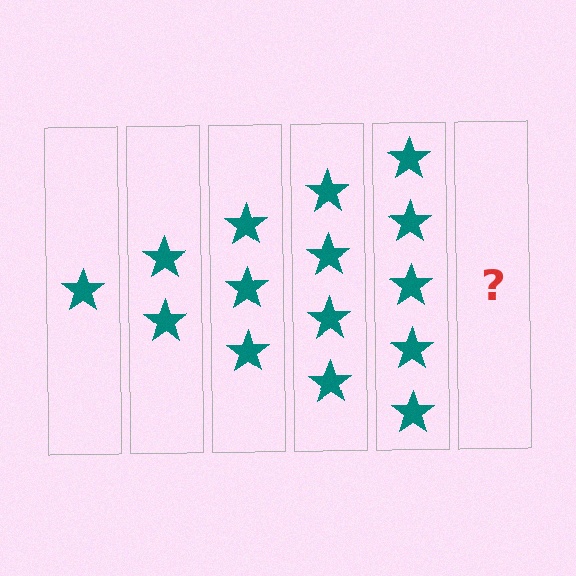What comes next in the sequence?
The next element should be 6 stars.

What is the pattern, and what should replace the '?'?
The pattern is that each step adds one more star. The '?' should be 6 stars.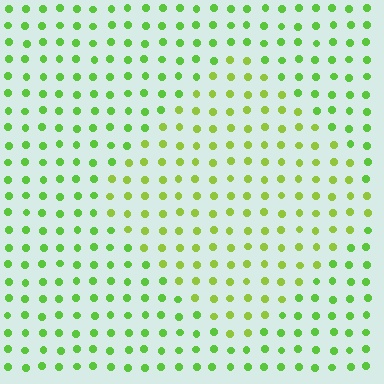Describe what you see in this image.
The image is filled with small lime elements in a uniform arrangement. A diamond-shaped region is visible where the elements are tinted to a slightly different hue, forming a subtle color boundary.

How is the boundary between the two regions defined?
The boundary is defined purely by a slight shift in hue (about 23 degrees). Spacing, size, and orientation are identical on both sides.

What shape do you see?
I see a diamond.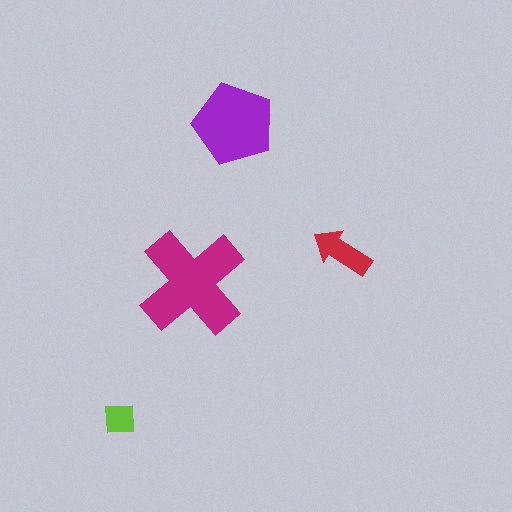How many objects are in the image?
There are 4 objects in the image.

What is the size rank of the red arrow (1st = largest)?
3rd.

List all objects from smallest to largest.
The lime square, the red arrow, the purple pentagon, the magenta cross.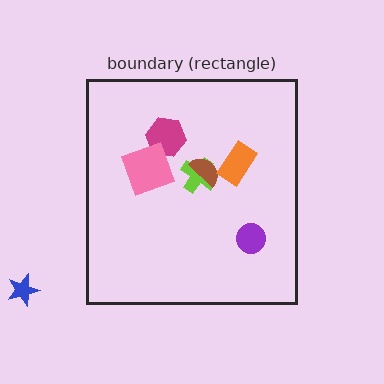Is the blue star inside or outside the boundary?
Outside.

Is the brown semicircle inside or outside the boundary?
Inside.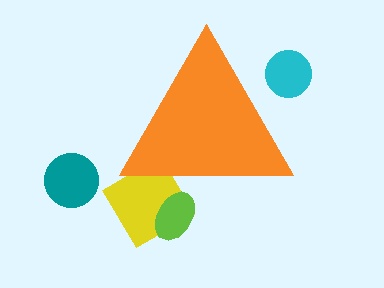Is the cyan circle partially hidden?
Yes, the cyan circle is partially hidden behind the orange triangle.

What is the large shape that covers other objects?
An orange triangle.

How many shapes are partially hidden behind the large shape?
3 shapes are partially hidden.